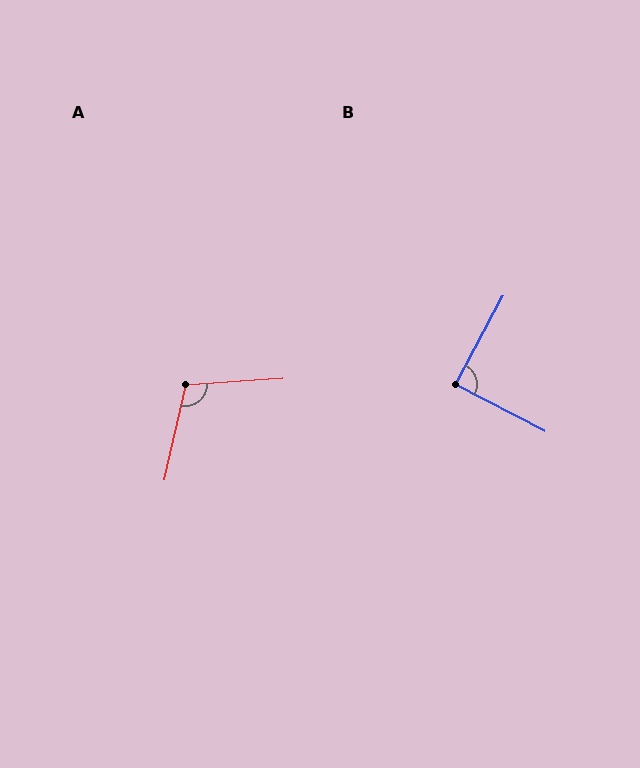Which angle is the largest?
A, at approximately 106 degrees.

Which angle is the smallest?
B, at approximately 89 degrees.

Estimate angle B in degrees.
Approximately 89 degrees.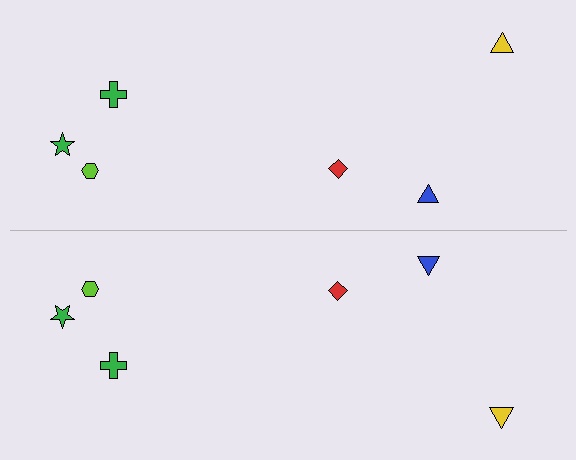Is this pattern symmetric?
Yes, this pattern has bilateral (reflection) symmetry.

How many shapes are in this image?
There are 12 shapes in this image.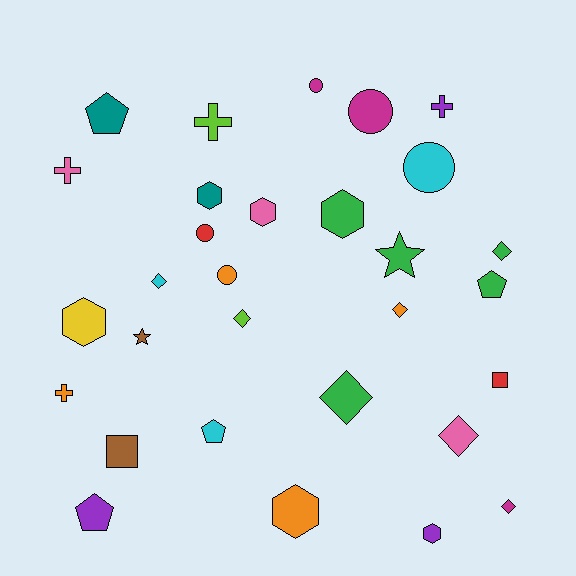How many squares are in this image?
There are 2 squares.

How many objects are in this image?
There are 30 objects.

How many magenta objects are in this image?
There are 3 magenta objects.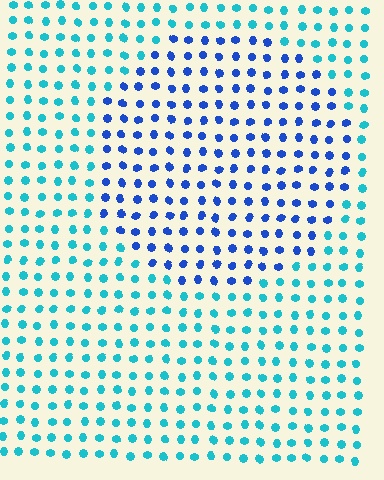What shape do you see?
I see a circle.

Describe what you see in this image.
The image is filled with small cyan elements in a uniform arrangement. A circle-shaped region is visible where the elements are tinted to a slightly different hue, forming a subtle color boundary.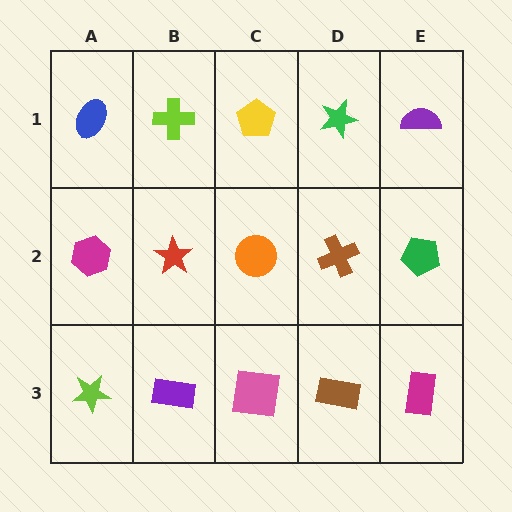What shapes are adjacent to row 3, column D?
A brown cross (row 2, column D), a pink square (row 3, column C), a magenta rectangle (row 3, column E).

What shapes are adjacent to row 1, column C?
An orange circle (row 2, column C), a lime cross (row 1, column B), a green star (row 1, column D).